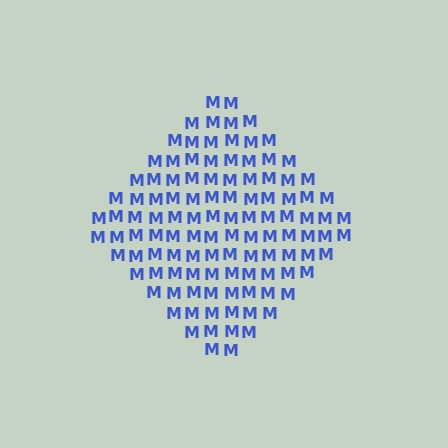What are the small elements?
The small elements are letter M's.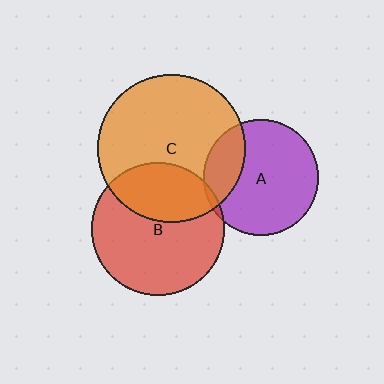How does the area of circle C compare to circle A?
Approximately 1.6 times.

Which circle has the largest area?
Circle C (orange).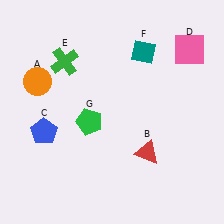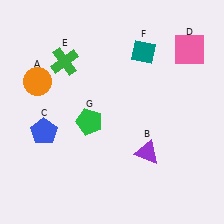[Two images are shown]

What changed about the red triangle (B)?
In Image 1, B is red. In Image 2, it changed to purple.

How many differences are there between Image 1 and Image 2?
There is 1 difference between the two images.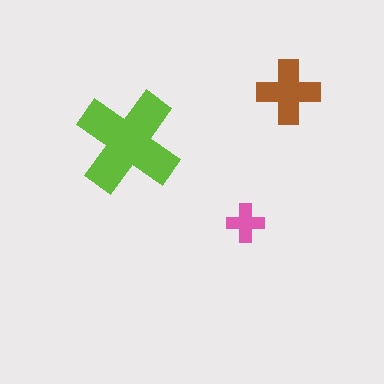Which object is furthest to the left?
The lime cross is leftmost.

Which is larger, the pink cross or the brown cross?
The brown one.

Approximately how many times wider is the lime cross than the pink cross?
About 2.5 times wider.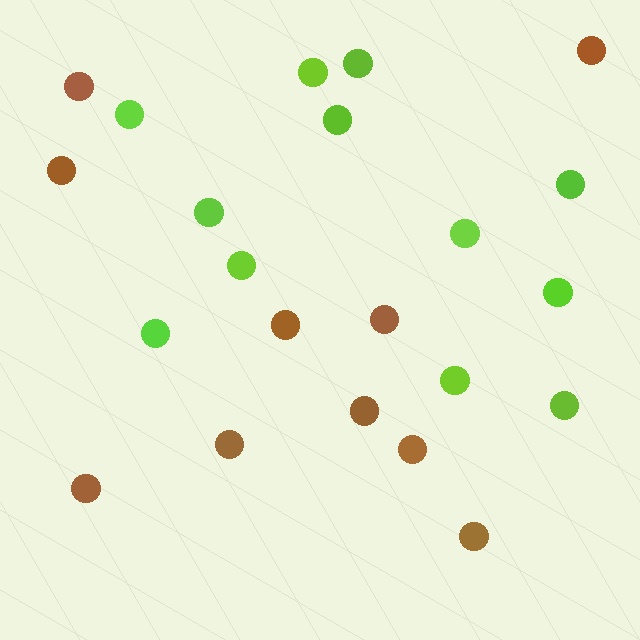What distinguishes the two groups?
There are 2 groups: one group of brown circles (10) and one group of lime circles (12).